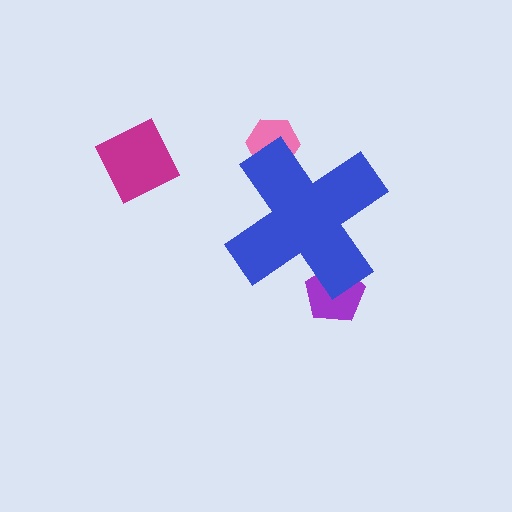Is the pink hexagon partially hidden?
Yes, the pink hexagon is partially hidden behind the blue cross.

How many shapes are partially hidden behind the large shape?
2 shapes are partially hidden.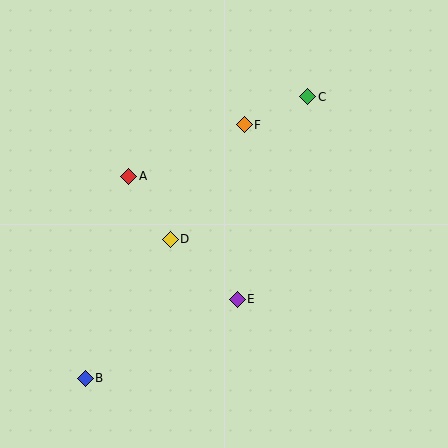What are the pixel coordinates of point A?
Point A is at (129, 177).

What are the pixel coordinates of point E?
Point E is at (237, 299).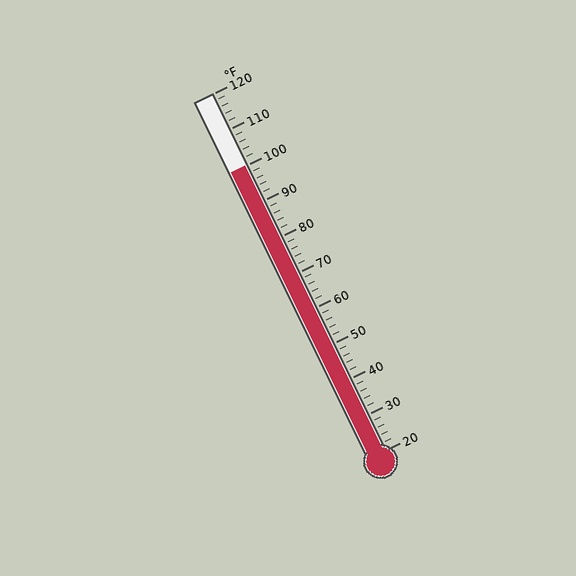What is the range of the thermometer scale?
The thermometer scale ranges from 20°F to 120°F.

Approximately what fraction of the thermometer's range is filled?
The thermometer is filled to approximately 80% of its range.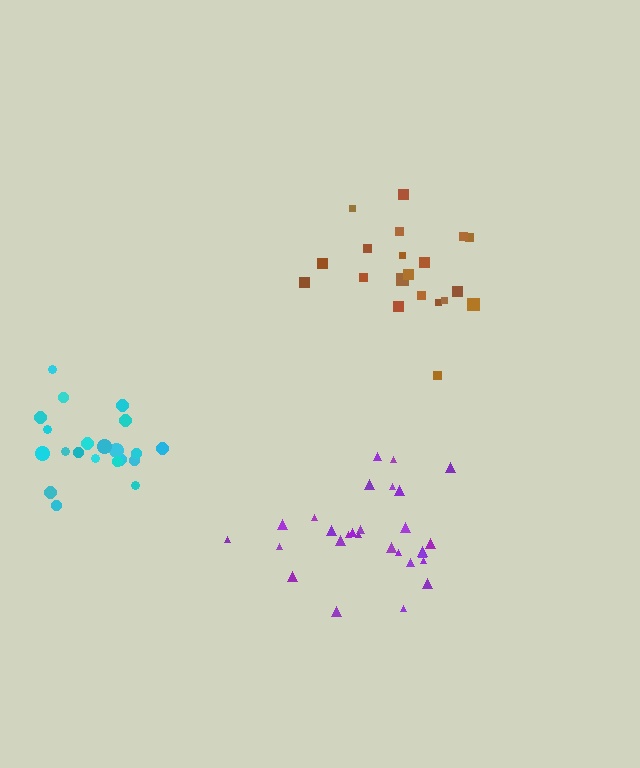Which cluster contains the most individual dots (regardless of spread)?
Purple (28).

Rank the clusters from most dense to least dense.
cyan, purple, brown.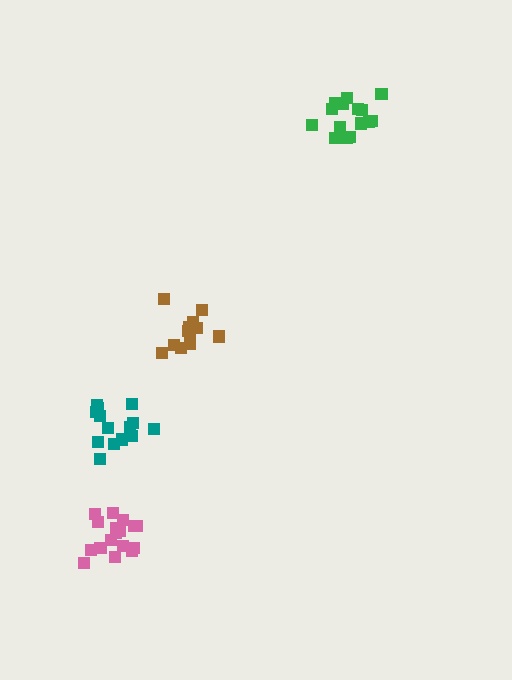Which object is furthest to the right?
The green cluster is rightmost.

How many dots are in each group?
Group 1: 16 dots, Group 2: 12 dots, Group 3: 17 dots, Group 4: 15 dots (60 total).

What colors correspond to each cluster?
The clusters are colored: green, brown, pink, teal.